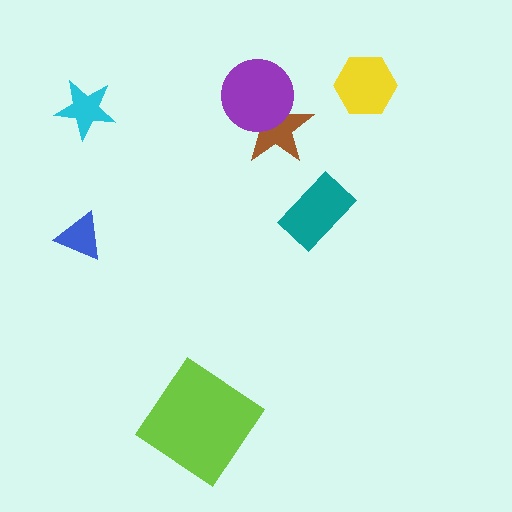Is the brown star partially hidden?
Yes, it is partially covered by another shape.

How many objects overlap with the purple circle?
1 object overlaps with the purple circle.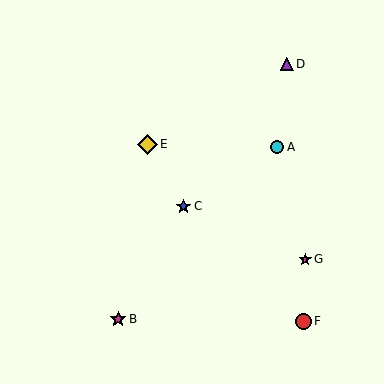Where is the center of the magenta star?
The center of the magenta star is at (305, 259).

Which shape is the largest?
The yellow diamond (labeled E) is the largest.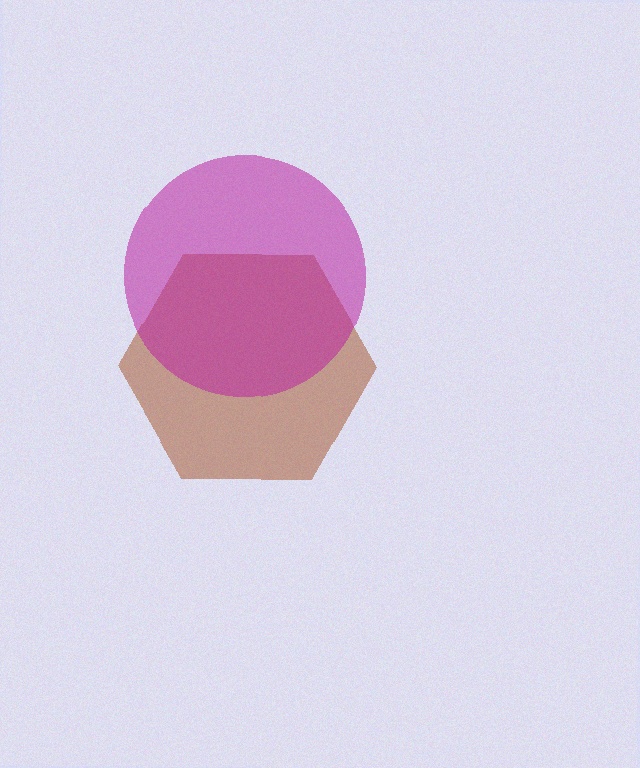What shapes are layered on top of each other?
The layered shapes are: a brown hexagon, a magenta circle.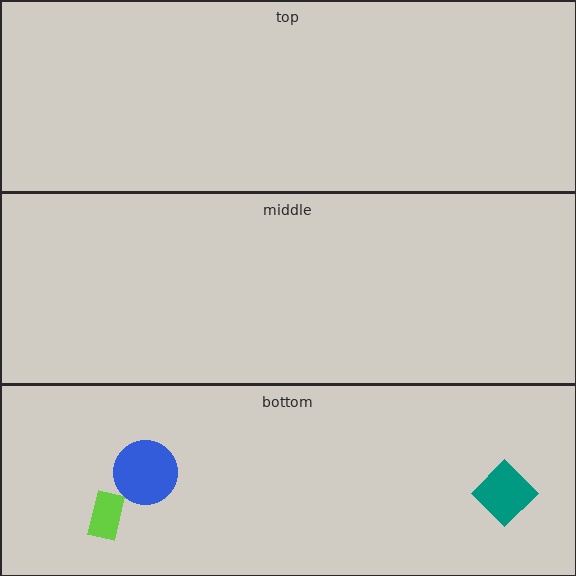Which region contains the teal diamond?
The bottom region.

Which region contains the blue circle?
The bottom region.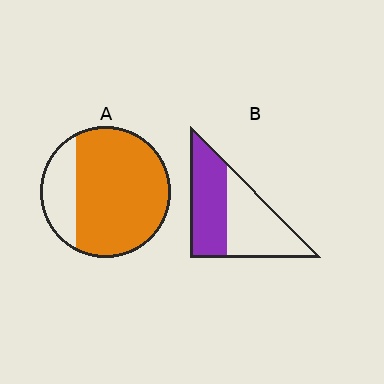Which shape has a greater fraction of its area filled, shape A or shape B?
Shape A.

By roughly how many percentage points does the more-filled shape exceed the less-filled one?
By roughly 30 percentage points (A over B).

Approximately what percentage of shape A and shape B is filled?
A is approximately 80% and B is approximately 50%.